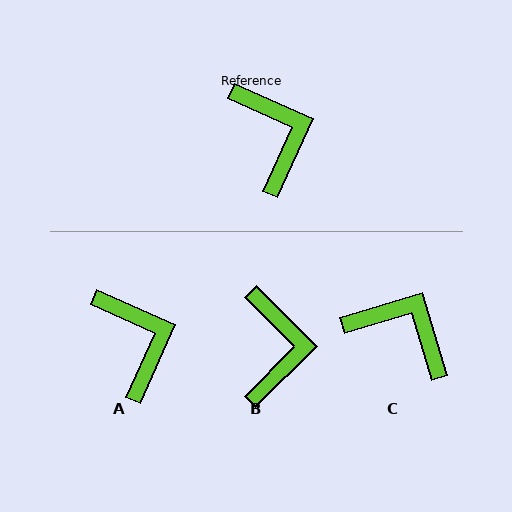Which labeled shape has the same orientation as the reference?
A.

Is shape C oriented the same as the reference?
No, it is off by about 41 degrees.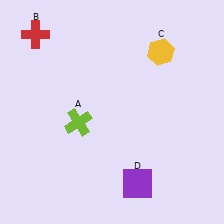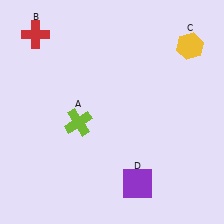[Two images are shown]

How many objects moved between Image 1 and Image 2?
1 object moved between the two images.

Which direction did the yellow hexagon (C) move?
The yellow hexagon (C) moved right.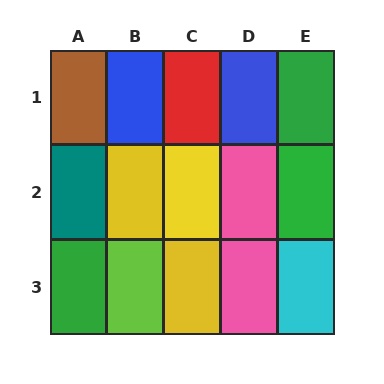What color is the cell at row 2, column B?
Yellow.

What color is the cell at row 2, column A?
Teal.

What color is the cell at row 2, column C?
Yellow.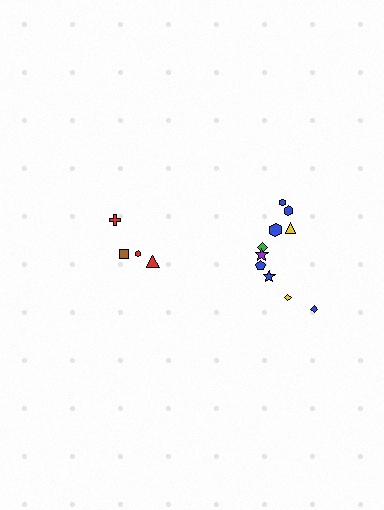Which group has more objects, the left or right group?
The right group.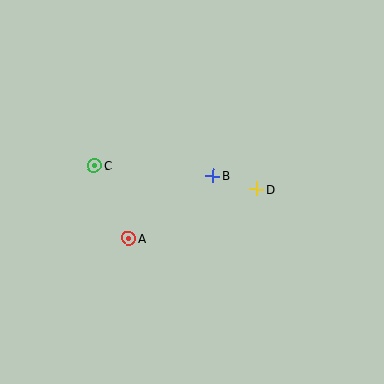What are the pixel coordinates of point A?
Point A is at (128, 239).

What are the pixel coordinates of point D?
Point D is at (257, 189).